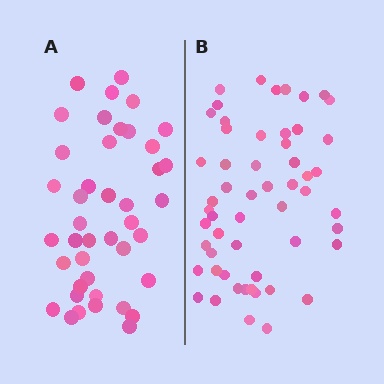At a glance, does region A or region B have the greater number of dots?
Region B (the right region) has more dots.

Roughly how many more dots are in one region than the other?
Region B has approximately 15 more dots than region A.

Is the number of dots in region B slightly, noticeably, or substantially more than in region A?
Region B has noticeably more, but not dramatically so. The ratio is roughly 1.3 to 1.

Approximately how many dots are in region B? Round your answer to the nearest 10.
About 60 dots. (The exact count is 55, which rounds to 60.)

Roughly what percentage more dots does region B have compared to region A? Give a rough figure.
About 30% more.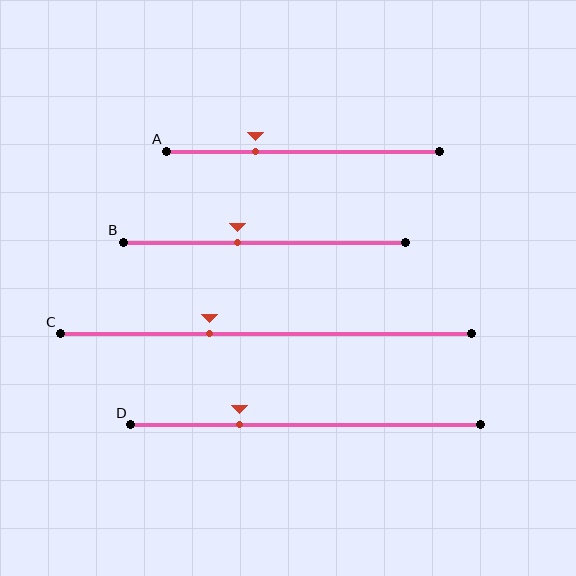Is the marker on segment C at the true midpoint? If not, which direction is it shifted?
No, the marker on segment C is shifted to the left by about 14% of the segment length.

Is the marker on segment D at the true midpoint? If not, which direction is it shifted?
No, the marker on segment D is shifted to the left by about 19% of the segment length.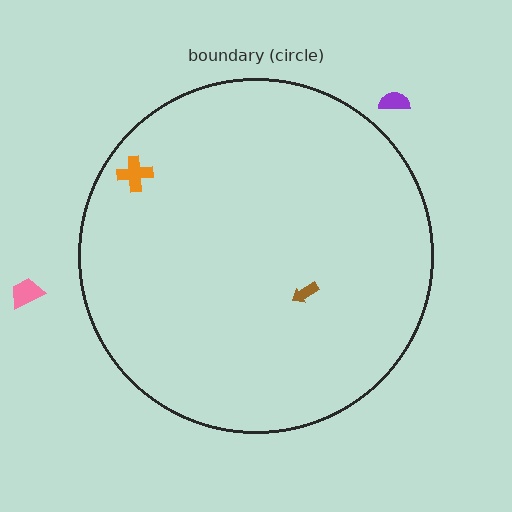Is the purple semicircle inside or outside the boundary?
Outside.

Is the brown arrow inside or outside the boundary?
Inside.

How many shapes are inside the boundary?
2 inside, 2 outside.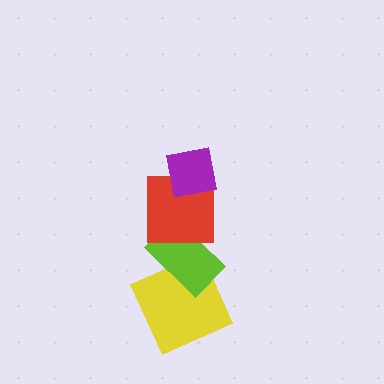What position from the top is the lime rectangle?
The lime rectangle is 3rd from the top.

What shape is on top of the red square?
The purple square is on top of the red square.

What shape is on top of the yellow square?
The lime rectangle is on top of the yellow square.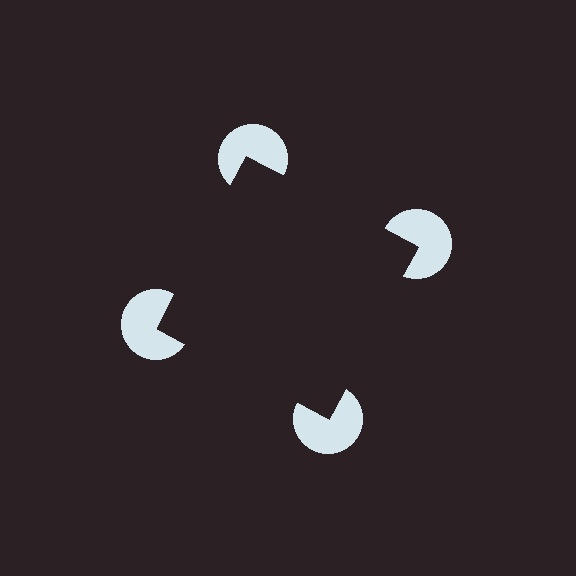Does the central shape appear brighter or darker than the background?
It typically appears slightly darker than the background, even though no actual brightness change is drawn.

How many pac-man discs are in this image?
There are 4 — one at each vertex of the illusory square.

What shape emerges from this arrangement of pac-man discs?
An illusory square — its edges are inferred from the aligned wedge cuts in the pac-man discs, not physically drawn.